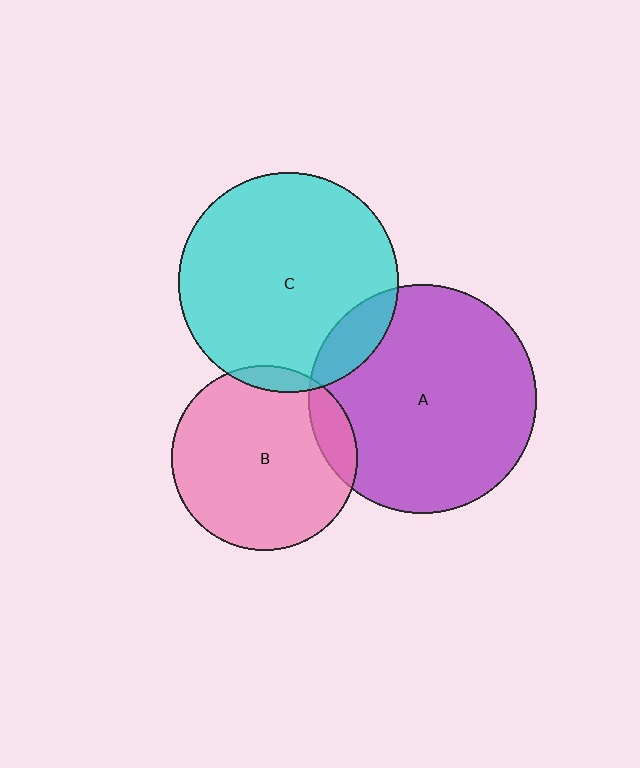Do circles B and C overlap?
Yes.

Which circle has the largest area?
Circle A (purple).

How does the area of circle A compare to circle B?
Approximately 1.5 times.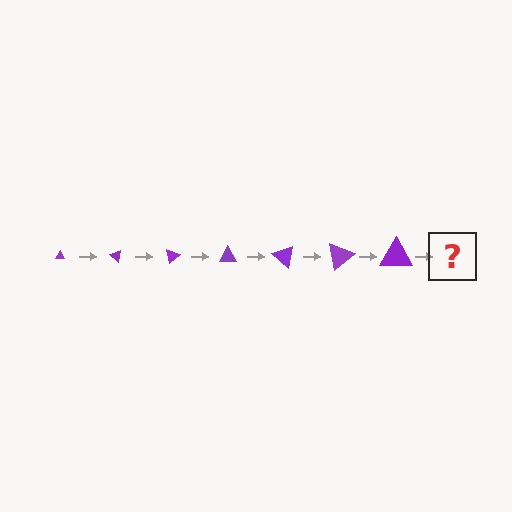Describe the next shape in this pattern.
It should be a triangle, larger than the previous one and rotated 280 degrees from the start.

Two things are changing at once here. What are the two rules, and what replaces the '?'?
The two rules are that the triangle grows larger each step and it rotates 40 degrees each step. The '?' should be a triangle, larger than the previous one and rotated 280 degrees from the start.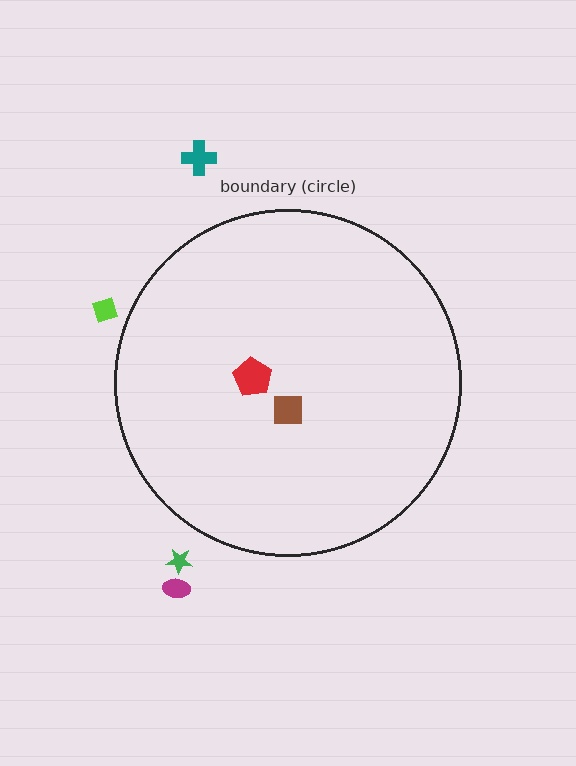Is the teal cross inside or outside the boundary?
Outside.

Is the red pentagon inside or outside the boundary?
Inside.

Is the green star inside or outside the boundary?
Outside.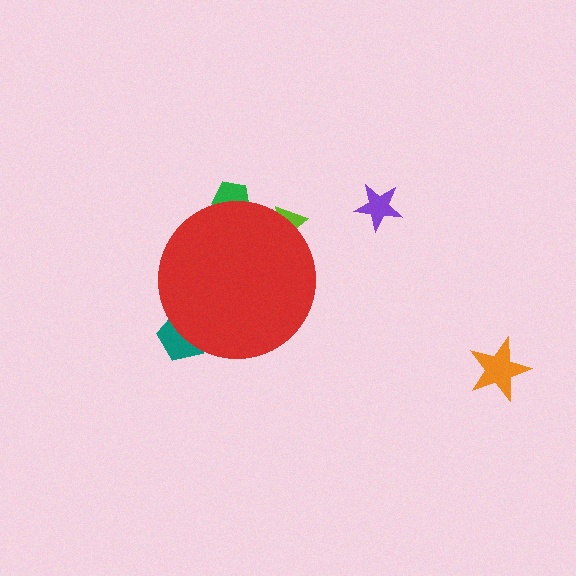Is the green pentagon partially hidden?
Yes, the green pentagon is partially hidden behind the red circle.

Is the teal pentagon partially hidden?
Yes, the teal pentagon is partially hidden behind the red circle.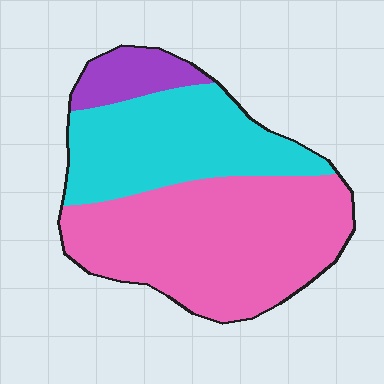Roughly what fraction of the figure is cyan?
Cyan takes up between a quarter and a half of the figure.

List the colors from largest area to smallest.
From largest to smallest: pink, cyan, purple.